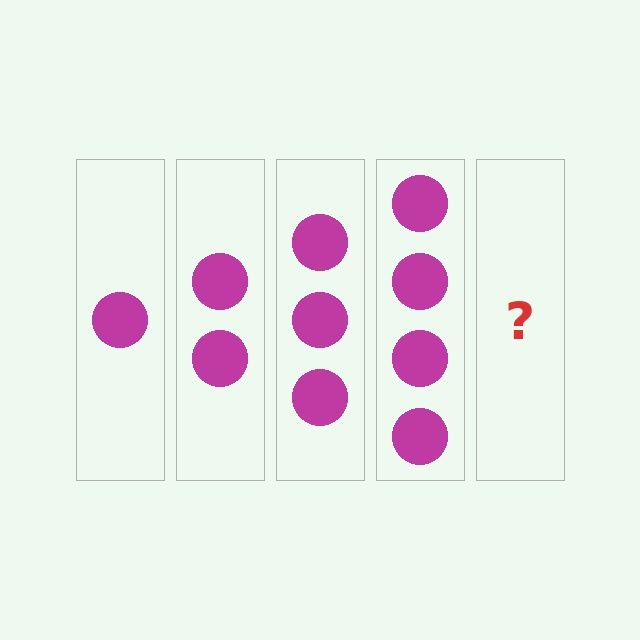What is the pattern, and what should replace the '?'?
The pattern is that each step adds one more circle. The '?' should be 5 circles.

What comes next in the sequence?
The next element should be 5 circles.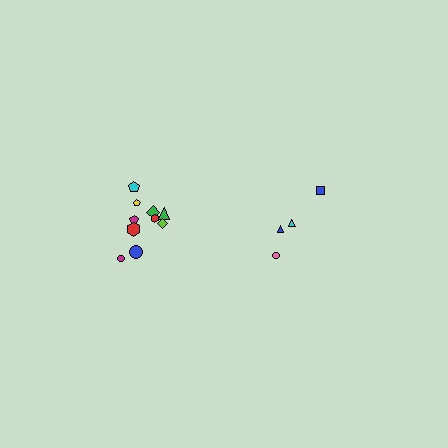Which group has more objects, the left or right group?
The left group.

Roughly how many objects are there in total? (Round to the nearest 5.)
Roughly 15 objects in total.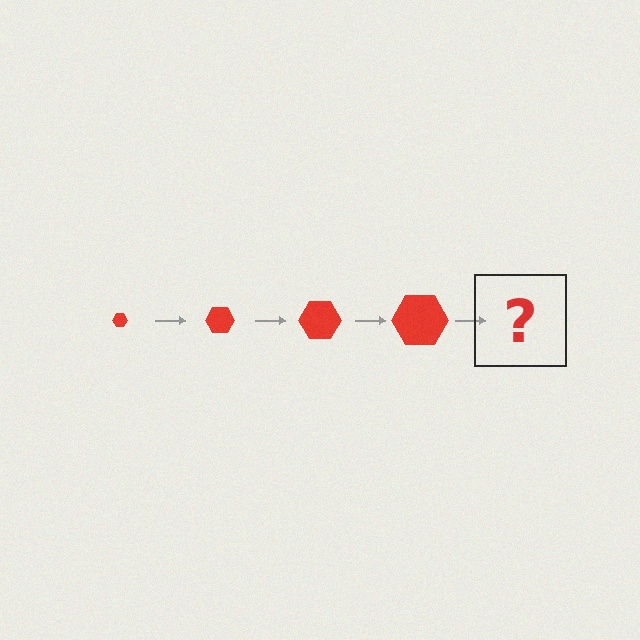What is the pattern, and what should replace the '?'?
The pattern is that the hexagon gets progressively larger each step. The '?' should be a red hexagon, larger than the previous one.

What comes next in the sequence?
The next element should be a red hexagon, larger than the previous one.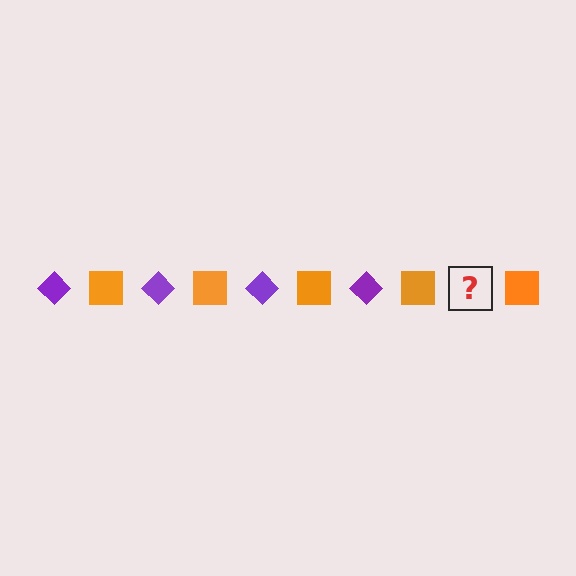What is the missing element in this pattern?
The missing element is a purple diamond.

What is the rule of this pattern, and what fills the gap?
The rule is that the pattern alternates between purple diamond and orange square. The gap should be filled with a purple diamond.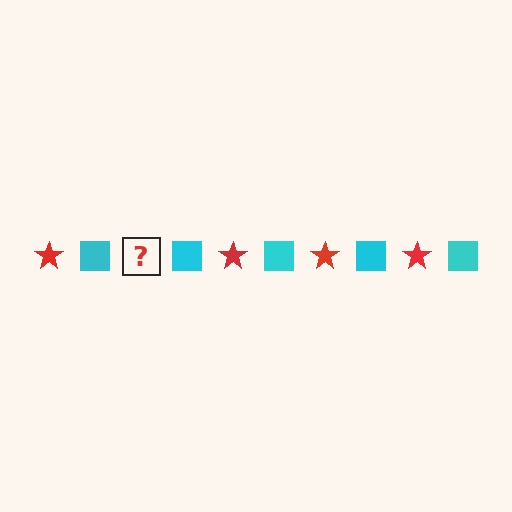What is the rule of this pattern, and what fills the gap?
The rule is that the pattern alternates between red star and cyan square. The gap should be filled with a red star.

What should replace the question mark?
The question mark should be replaced with a red star.